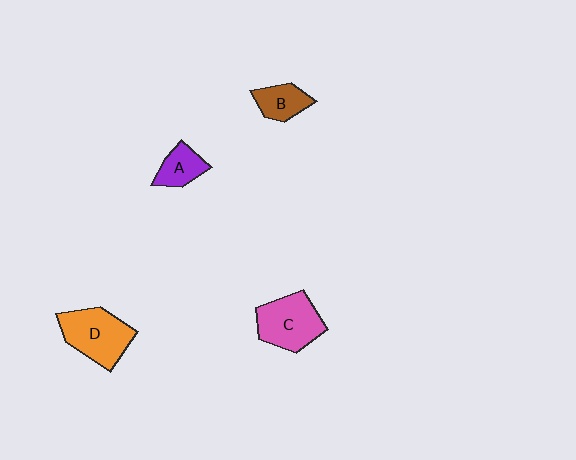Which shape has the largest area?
Shape D (orange).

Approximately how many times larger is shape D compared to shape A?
Approximately 2.0 times.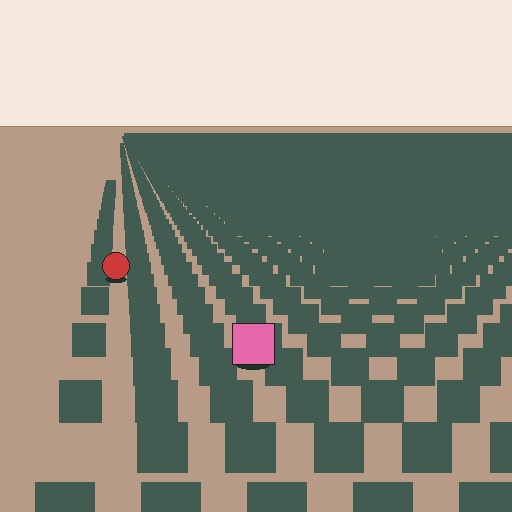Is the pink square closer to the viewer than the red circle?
Yes. The pink square is closer — you can tell from the texture gradient: the ground texture is coarser near it.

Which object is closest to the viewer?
The pink square is closest. The texture marks near it are larger and more spread out.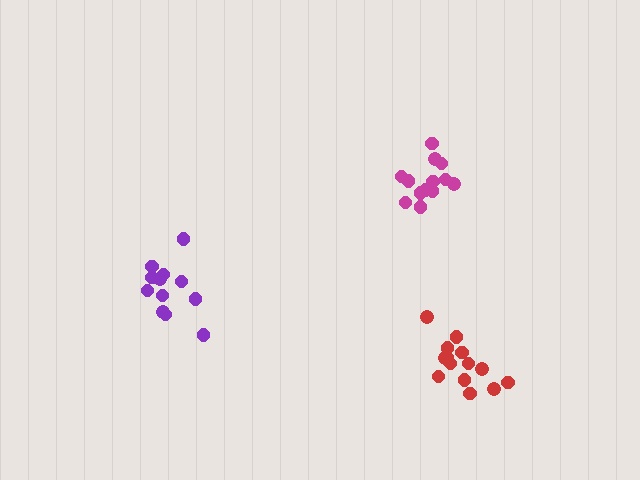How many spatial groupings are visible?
There are 3 spatial groupings.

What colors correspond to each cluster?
The clusters are colored: magenta, purple, red.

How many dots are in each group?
Group 1: 13 dots, Group 2: 12 dots, Group 3: 14 dots (39 total).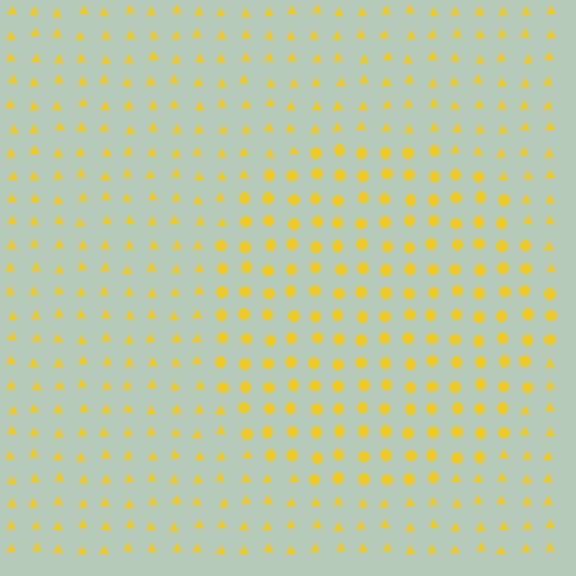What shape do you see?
I see a circle.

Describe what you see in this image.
The image is filled with small yellow elements arranged in a uniform grid. A circle-shaped region contains circles, while the surrounding area contains triangles. The boundary is defined purely by the change in element shape.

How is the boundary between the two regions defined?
The boundary is defined by a change in element shape: circles inside vs. triangles outside. All elements share the same color and spacing.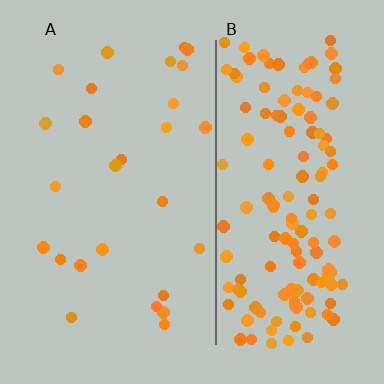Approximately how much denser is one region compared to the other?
Approximately 5.2× — region B over region A.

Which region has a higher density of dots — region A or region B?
B (the right).